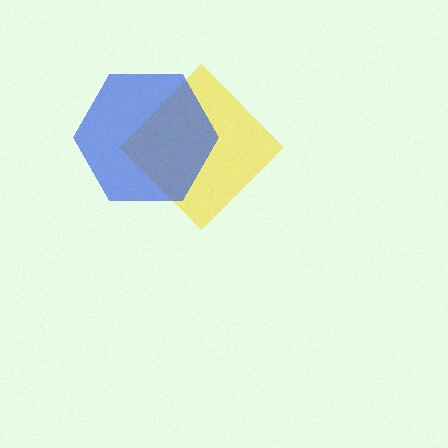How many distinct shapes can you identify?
There are 2 distinct shapes: a yellow diamond, a blue hexagon.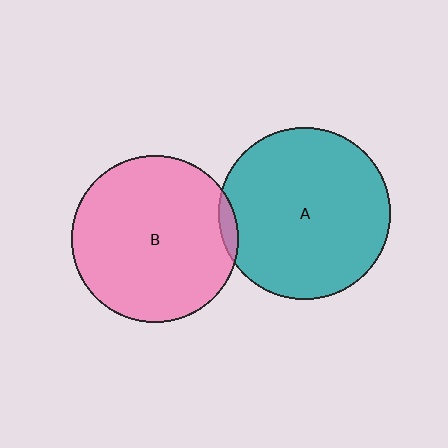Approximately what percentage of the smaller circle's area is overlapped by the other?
Approximately 5%.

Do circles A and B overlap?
Yes.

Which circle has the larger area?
Circle A (teal).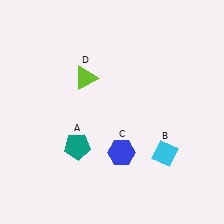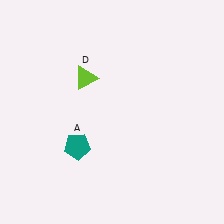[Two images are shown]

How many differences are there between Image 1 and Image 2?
There are 2 differences between the two images.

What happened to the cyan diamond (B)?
The cyan diamond (B) was removed in Image 2. It was in the bottom-right area of Image 1.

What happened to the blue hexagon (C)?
The blue hexagon (C) was removed in Image 2. It was in the bottom-right area of Image 1.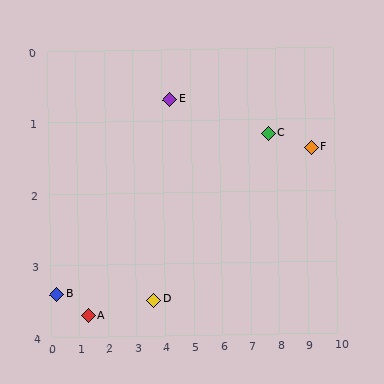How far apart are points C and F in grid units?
Points C and F are about 1.5 grid units apart.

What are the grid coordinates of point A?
Point A is at approximately (1.3, 3.7).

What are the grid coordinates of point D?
Point D is at approximately (3.6, 3.5).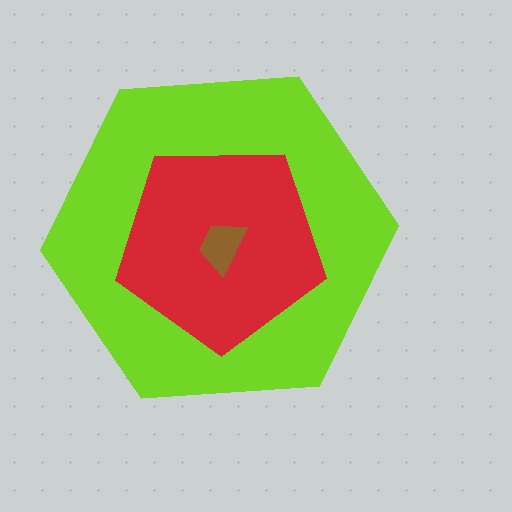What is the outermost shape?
The lime hexagon.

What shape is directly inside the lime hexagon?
The red pentagon.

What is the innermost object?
The brown trapezoid.